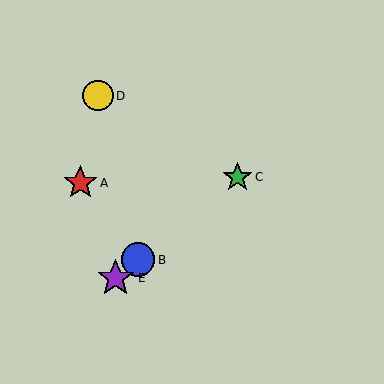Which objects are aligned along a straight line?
Objects B, C, E are aligned along a straight line.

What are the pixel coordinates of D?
Object D is at (98, 96).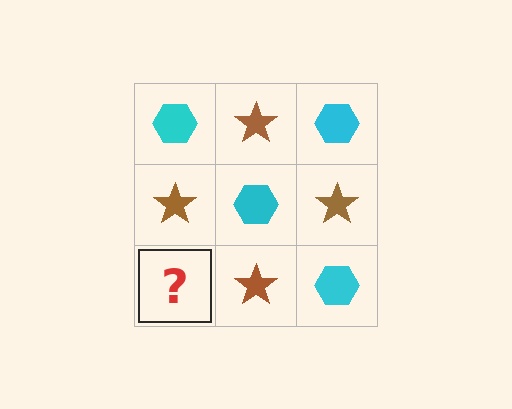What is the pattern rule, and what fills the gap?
The rule is that it alternates cyan hexagon and brown star in a checkerboard pattern. The gap should be filled with a cyan hexagon.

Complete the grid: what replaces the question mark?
The question mark should be replaced with a cyan hexagon.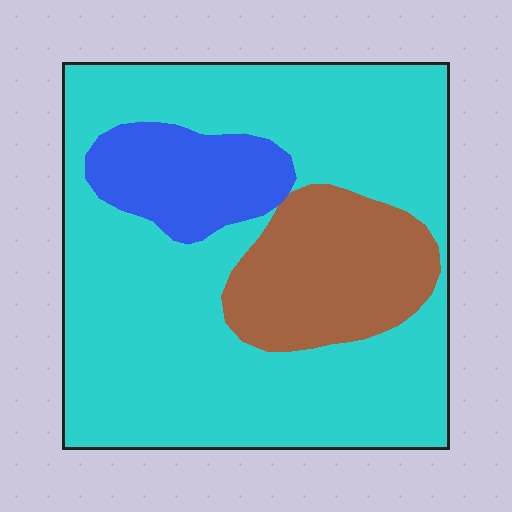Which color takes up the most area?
Cyan, at roughly 70%.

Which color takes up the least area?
Blue, at roughly 10%.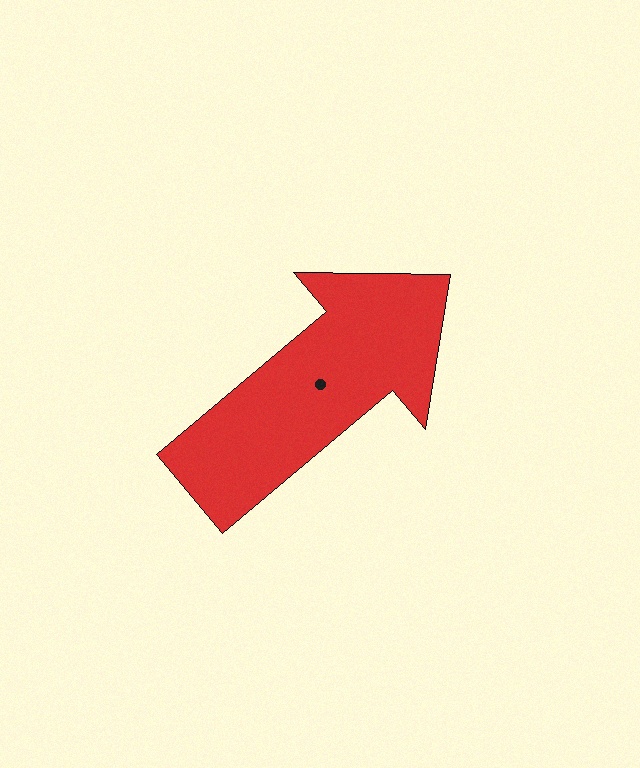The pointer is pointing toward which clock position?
Roughly 2 o'clock.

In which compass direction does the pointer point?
Northeast.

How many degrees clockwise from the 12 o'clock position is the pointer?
Approximately 50 degrees.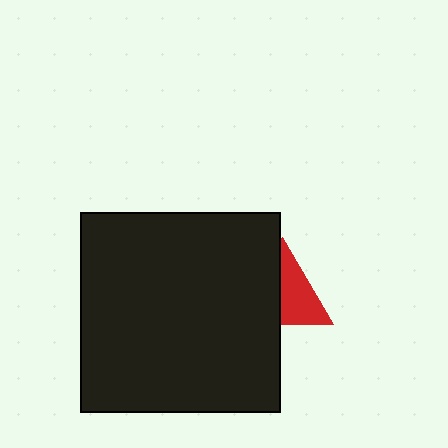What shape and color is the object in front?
The object in front is a black square.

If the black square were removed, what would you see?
You would see the complete red triangle.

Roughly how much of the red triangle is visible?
About half of it is visible (roughly 52%).